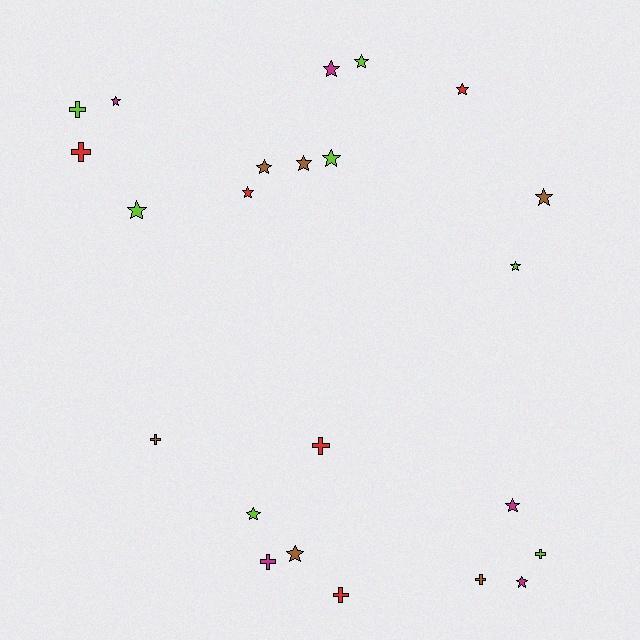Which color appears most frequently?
Lime, with 7 objects.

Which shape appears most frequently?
Star, with 15 objects.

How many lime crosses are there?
There are 2 lime crosses.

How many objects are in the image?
There are 23 objects.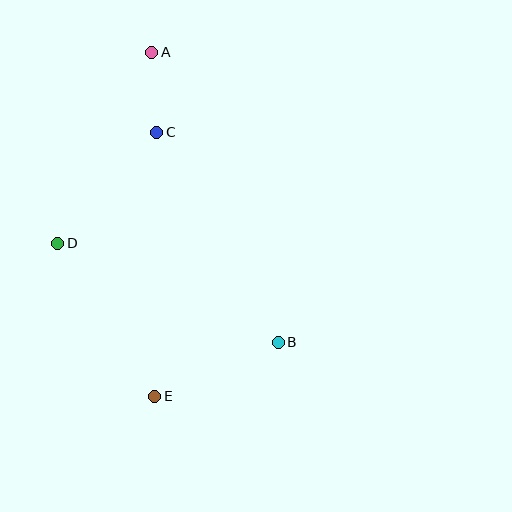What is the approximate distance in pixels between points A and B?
The distance between A and B is approximately 316 pixels.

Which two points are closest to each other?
Points A and C are closest to each other.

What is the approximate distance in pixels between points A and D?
The distance between A and D is approximately 213 pixels.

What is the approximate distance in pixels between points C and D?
The distance between C and D is approximately 149 pixels.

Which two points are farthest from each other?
Points A and E are farthest from each other.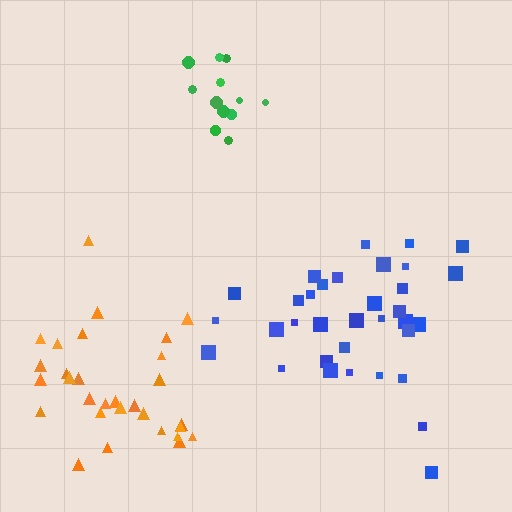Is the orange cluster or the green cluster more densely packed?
Green.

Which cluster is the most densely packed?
Green.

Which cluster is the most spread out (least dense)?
Orange.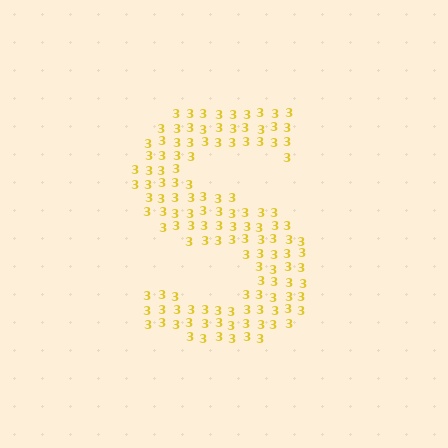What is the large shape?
The large shape is the letter S.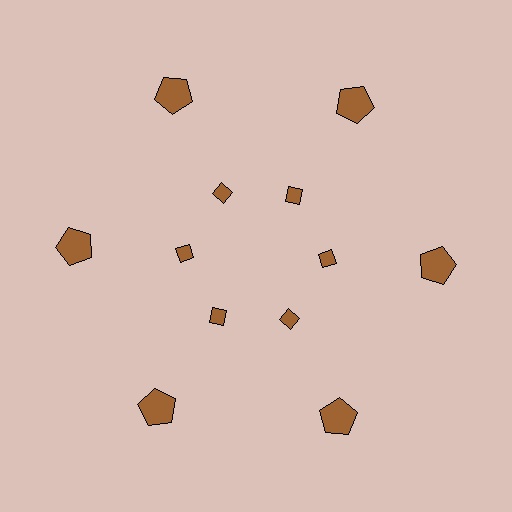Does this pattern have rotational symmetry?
Yes, this pattern has 6-fold rotational symmetry. It looks the same after rotating 60 degrees around the center.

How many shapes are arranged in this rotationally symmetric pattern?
There are 12 shapes, arranged in 6 groups of 2.